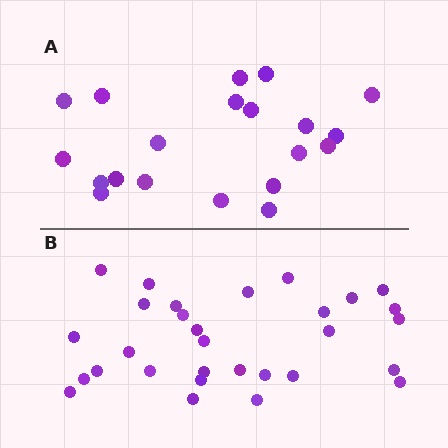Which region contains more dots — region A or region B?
Region B (the bottom region) has more dots.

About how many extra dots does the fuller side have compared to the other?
Region B has roughly 10 or so more dots than region A.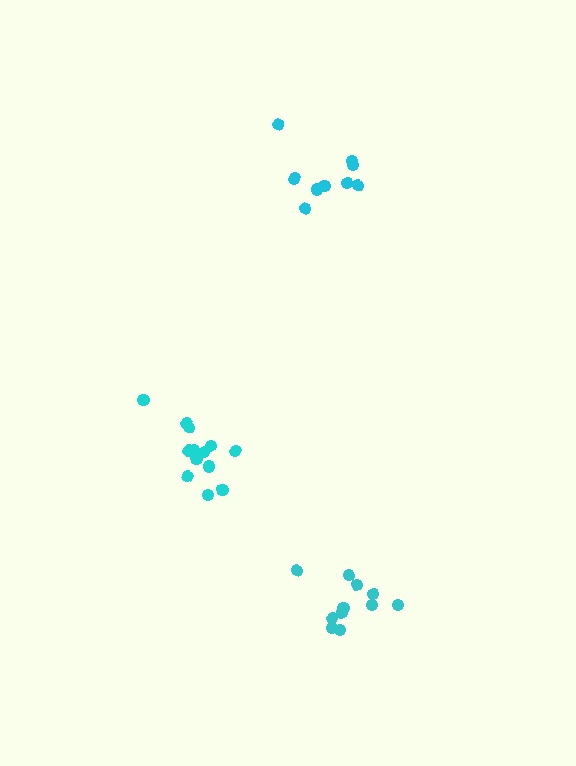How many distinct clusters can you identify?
There are 3 distinct clusters.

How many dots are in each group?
Group 1: 14 dots, Group 2: 11 dots, Group 3: 9 dots (34 total).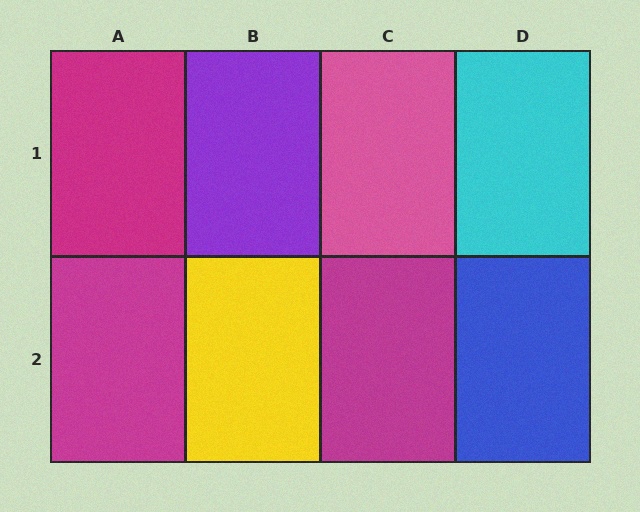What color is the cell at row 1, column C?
Pink.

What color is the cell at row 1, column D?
Cyan.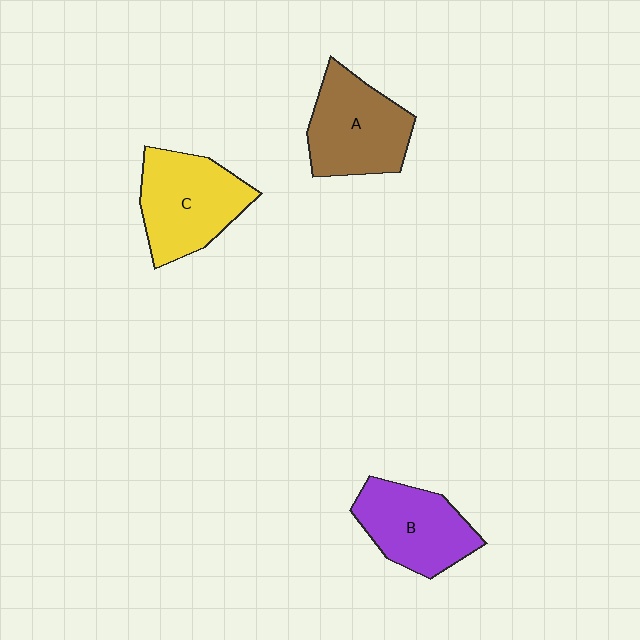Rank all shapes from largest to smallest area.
From largest to smallest: C (yellow), A (brown), B (purple).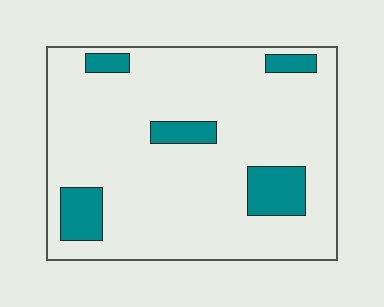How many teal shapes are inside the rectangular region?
5.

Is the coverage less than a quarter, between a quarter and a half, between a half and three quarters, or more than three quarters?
Less than a quarter.